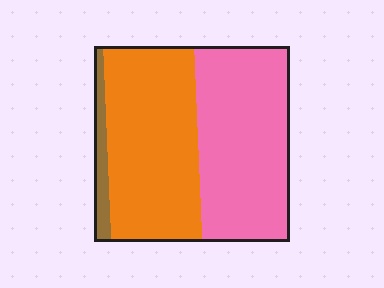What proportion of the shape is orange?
Orange covers roughly 45% of the shape.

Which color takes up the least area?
Brown, at roughly 5%.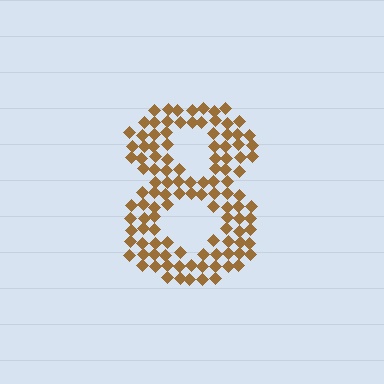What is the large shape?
The large shape is the digit 8.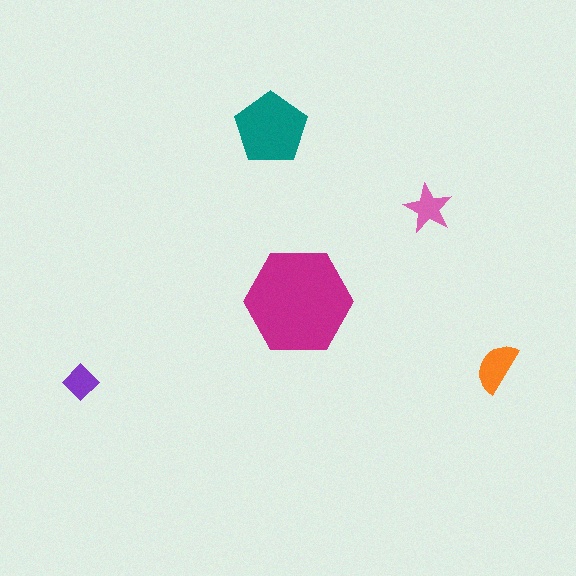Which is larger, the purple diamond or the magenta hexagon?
The magenta hexagon.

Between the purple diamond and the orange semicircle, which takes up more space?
The orange semicircle.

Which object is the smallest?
The purple diamond.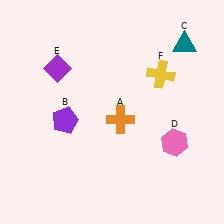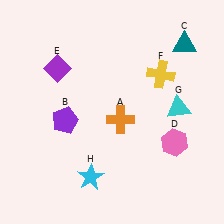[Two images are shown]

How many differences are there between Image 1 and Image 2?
There are 2 differences between the two images.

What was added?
A cyan triangle (G), a cyan star (H) were added in Image 2.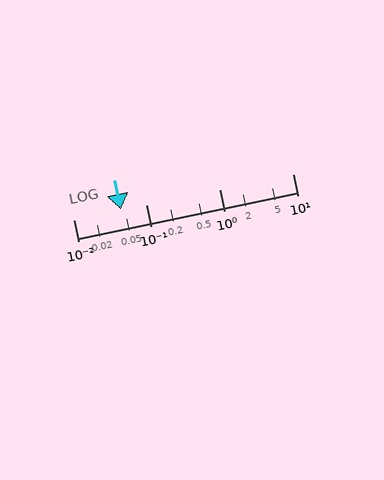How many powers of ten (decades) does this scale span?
The scale spans 3 decades, from 0.01 to 10.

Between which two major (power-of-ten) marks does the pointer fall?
The pointer is between 0.01 and 0.1.